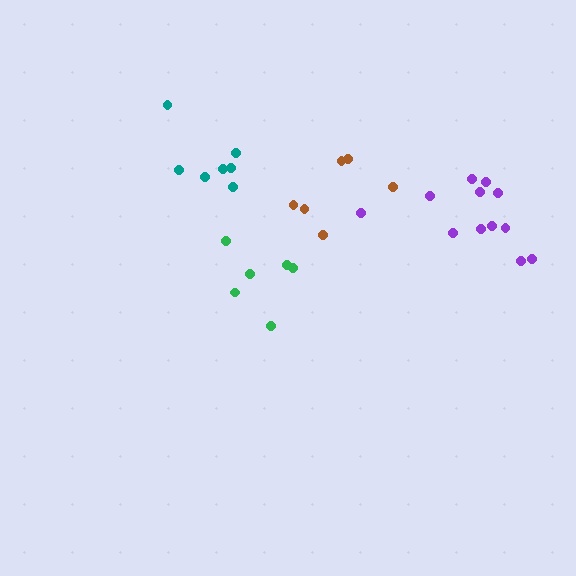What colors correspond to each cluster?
The clusters are colored: purple, teal, green, brown.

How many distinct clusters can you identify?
There are 4 distinct clusters.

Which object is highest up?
The teal cluster is topmost.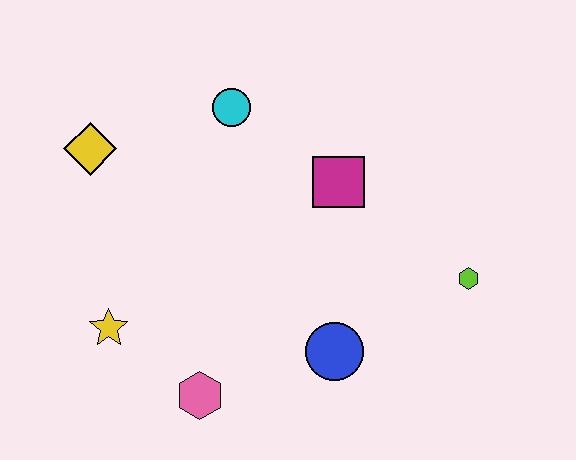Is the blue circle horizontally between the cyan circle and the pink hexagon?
No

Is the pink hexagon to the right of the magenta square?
No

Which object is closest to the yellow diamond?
The cyan circle is closest to the yellow diamond.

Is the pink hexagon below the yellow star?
Yes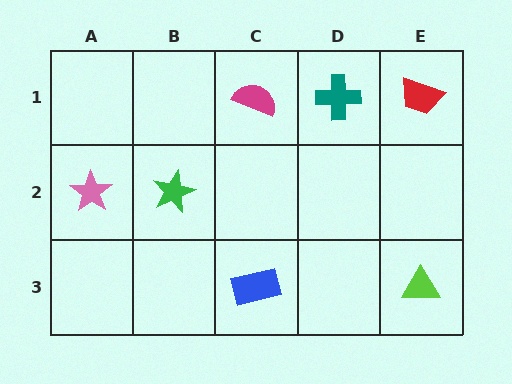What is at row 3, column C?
A blue rectangle.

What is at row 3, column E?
A lime triangle.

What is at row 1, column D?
A teal cross.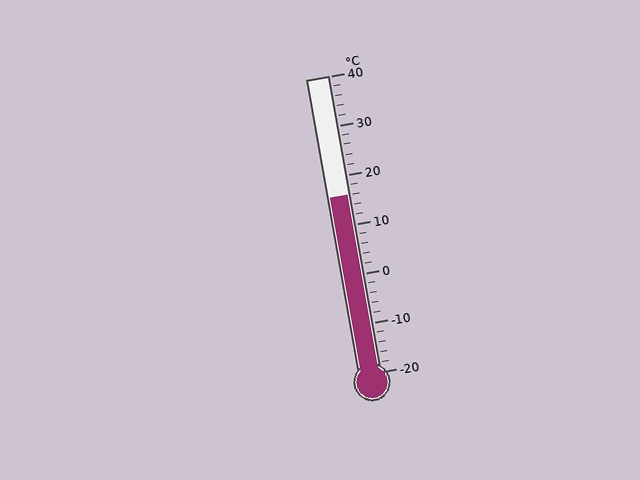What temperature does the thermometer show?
The thermometer shows approximately 16°C.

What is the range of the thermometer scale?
The thermometer scale ranges from -20°C to 40°C.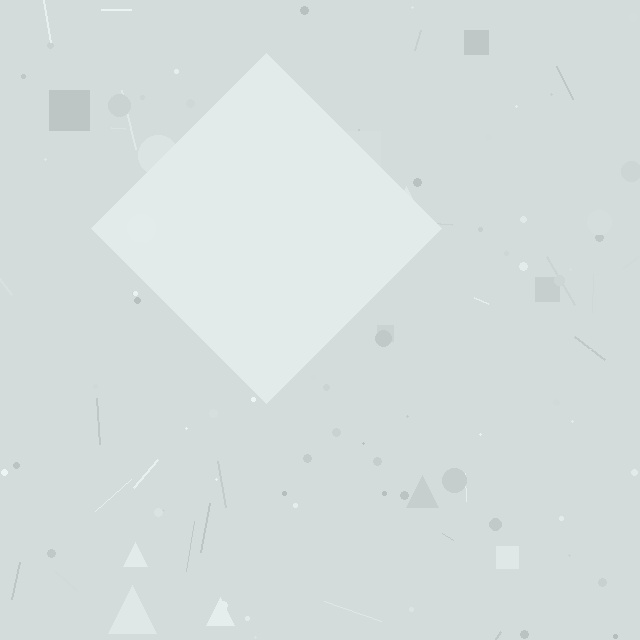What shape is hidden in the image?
A diamond is hidden in the image.